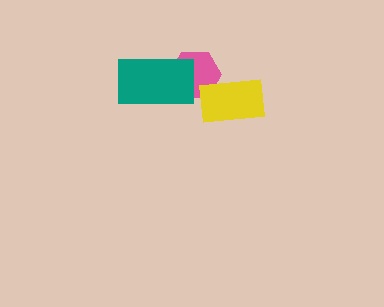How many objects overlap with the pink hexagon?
2 objects overlap with the pink hexagon.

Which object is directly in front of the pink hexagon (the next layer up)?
The teal rectangle is directly in front of the pink hexagon.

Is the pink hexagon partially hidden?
Yes, it is partially covered by another shape.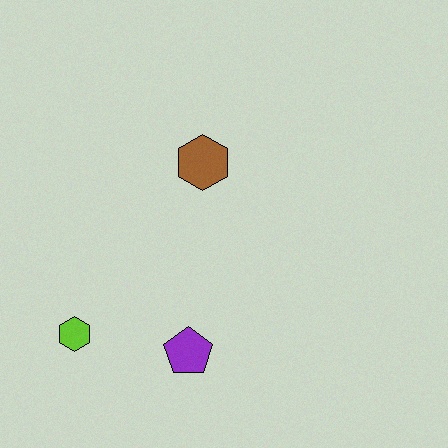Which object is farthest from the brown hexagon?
The lime hexagon is farthest from the brown hexagon.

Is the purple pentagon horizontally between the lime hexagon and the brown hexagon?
Yes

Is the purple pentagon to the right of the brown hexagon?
No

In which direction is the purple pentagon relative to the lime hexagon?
The purple pentagon is to the right of the lime hexagon.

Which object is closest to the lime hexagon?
The purple pentagon is closest to the lime hexagon.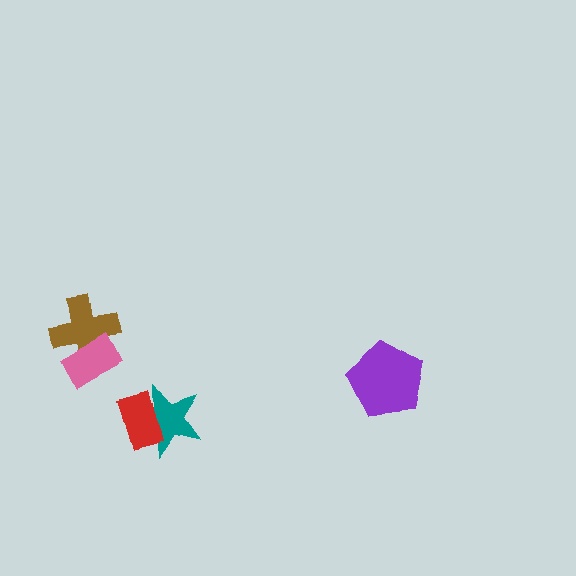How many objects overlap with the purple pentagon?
0 objects overlap with the purple pentagon.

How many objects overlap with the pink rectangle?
1 object overlaps with the pink rectangle.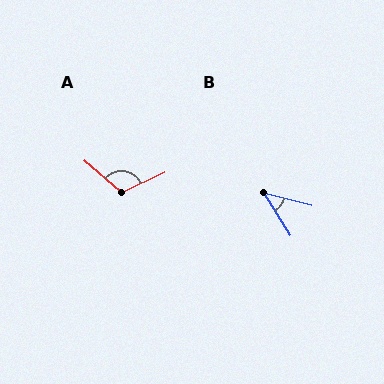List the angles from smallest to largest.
B (44°), A (114°).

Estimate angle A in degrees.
Approximately 114 degrees.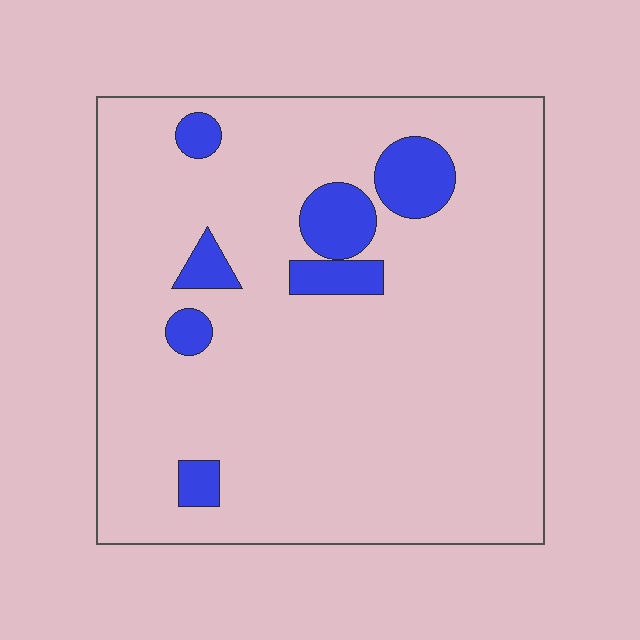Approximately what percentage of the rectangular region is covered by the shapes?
Approximately 10%.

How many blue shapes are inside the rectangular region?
7.